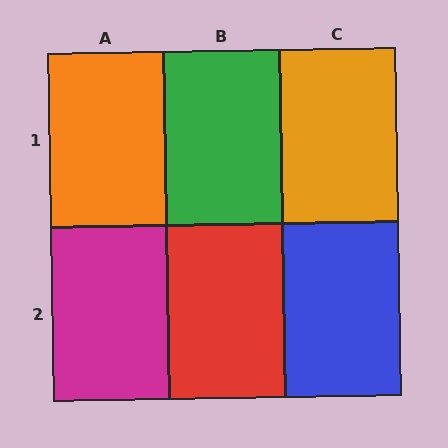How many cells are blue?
1 cell is blue.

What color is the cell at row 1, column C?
Orange.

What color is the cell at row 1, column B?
Green.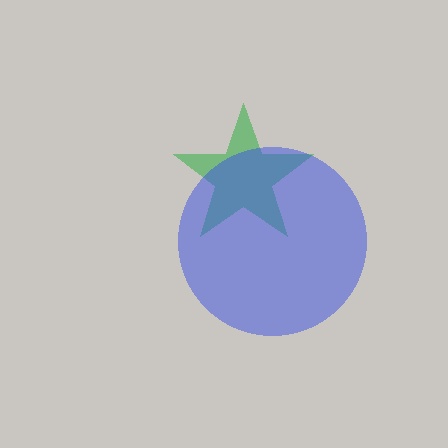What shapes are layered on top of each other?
The layered shapes are: a green star, a blue circle.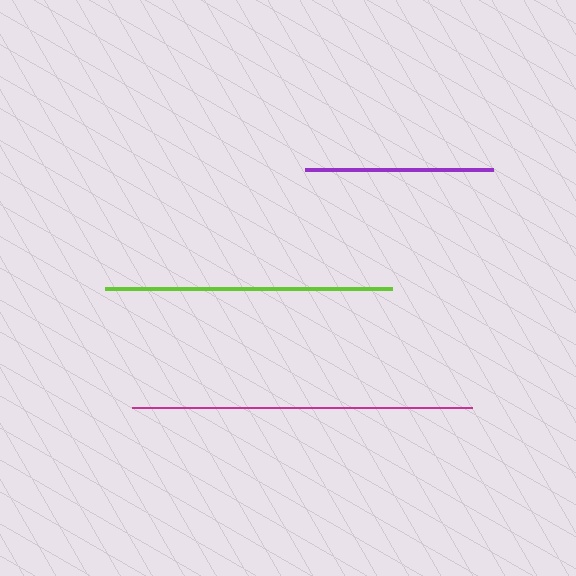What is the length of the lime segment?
The lime segment is approximately 287 pixels long.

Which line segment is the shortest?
The purple line is the shortest at approximately 188 pixels.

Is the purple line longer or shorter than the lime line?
The lime line is longer than the purple line.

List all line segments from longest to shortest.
From longest to shortest: magenta, lime, purple.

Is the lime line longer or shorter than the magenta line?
The magenta line is longer than the lime line.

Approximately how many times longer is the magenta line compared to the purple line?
The magenta line is approximately 1.8 times the length of the purple line.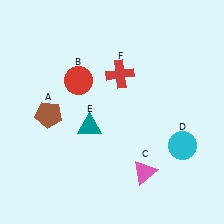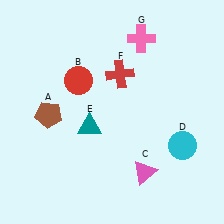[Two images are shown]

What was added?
A pink cross (G) was added in Image 2.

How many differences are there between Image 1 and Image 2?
There is 1 difference between the two images.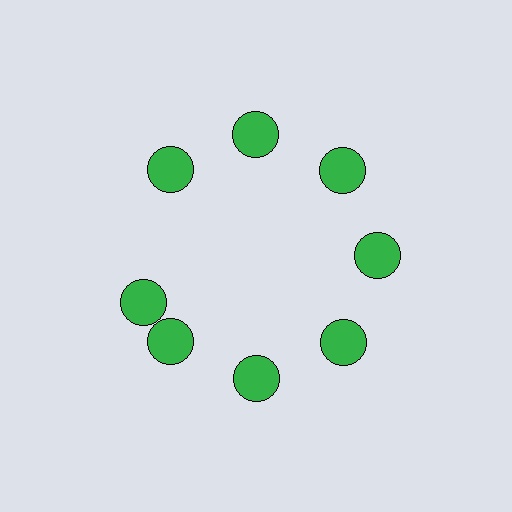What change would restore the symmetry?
The symmetry would be restored by rotating it back into even spacing with its neighbors so that all 8 circles sit at equal angles and equal distance from the center.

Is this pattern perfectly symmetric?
No. The 8 green circles are arranged in a ring, but one element near the 9 o'clock position is rotated out of alignment along the ring, breaking the 8-fold rotational symmetry.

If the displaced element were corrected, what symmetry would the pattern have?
It would have 8-fold rotational symmetry — the pattern would map onto itself every 45 degrees.